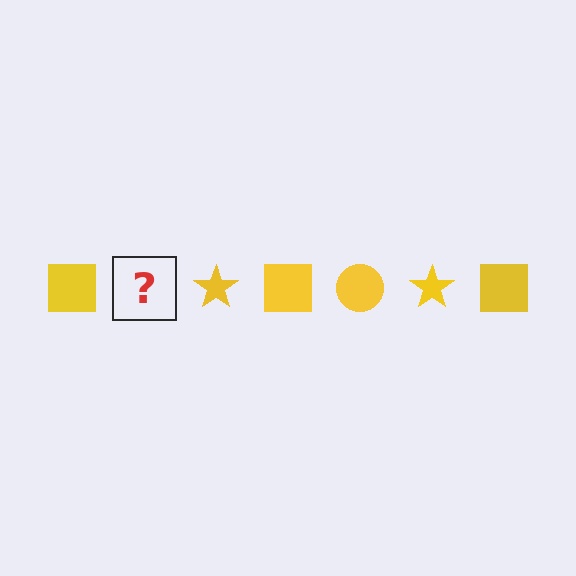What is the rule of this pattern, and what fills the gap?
The rule is that the pattern cycles through square, circle, star shapes in yellow. The gap should be filled with a yellow circle.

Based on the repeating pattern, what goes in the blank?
The blank should be a yellow circle.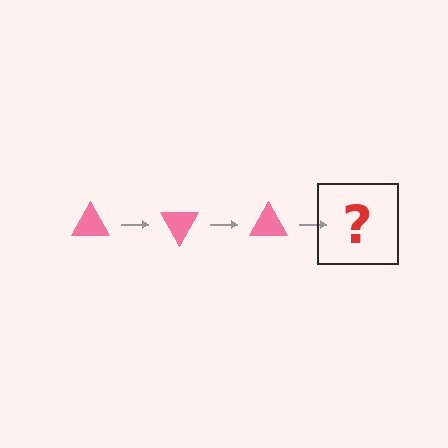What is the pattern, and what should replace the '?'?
The pattern is that the triangle rotates 60 degrees each step. The '?' should be a pink triangle rotated 180 degrees.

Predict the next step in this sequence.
The next step is a pink triangle rotated 180 degrees.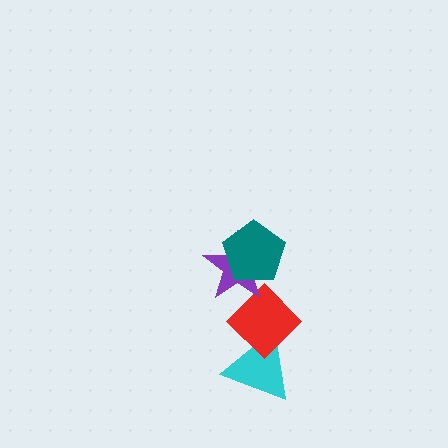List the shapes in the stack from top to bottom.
From top to bottom: the teal pentagon, the purple star, the red diamond, the cyan triangle.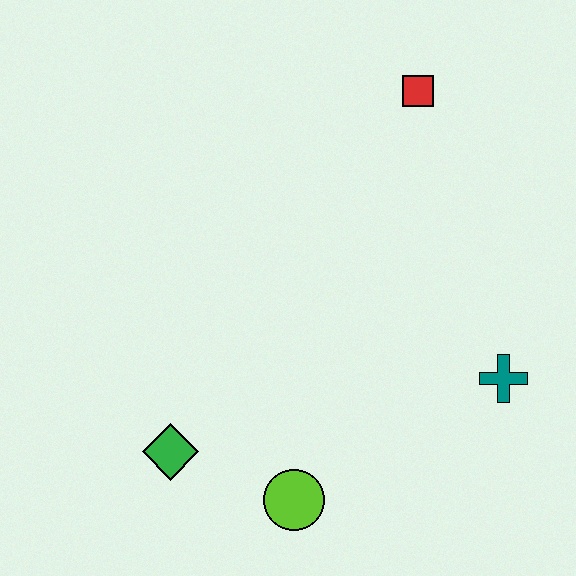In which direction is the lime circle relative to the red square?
The lime circle is below the red square.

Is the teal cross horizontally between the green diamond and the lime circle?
No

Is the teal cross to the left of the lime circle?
No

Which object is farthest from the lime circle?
The red square is farthest from the lime circle.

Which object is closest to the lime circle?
The green diamond is closest to the lime circle.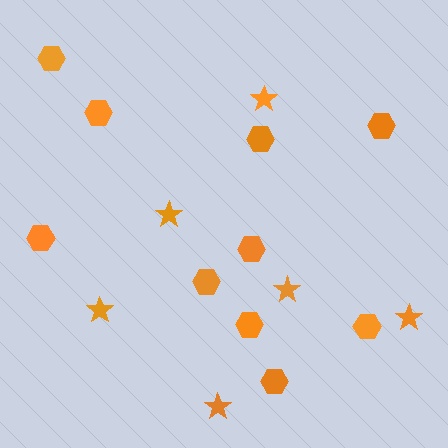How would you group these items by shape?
There are 2 groups: one group of stars (6) and one group of hexagons (10).